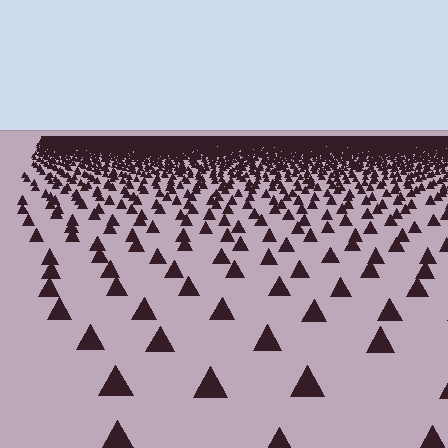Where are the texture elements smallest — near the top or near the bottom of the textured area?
Near the top.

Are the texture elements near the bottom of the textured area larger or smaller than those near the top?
Larger. Near the bottom, elements are closer to the viewer and appear at a bigger on-screen size.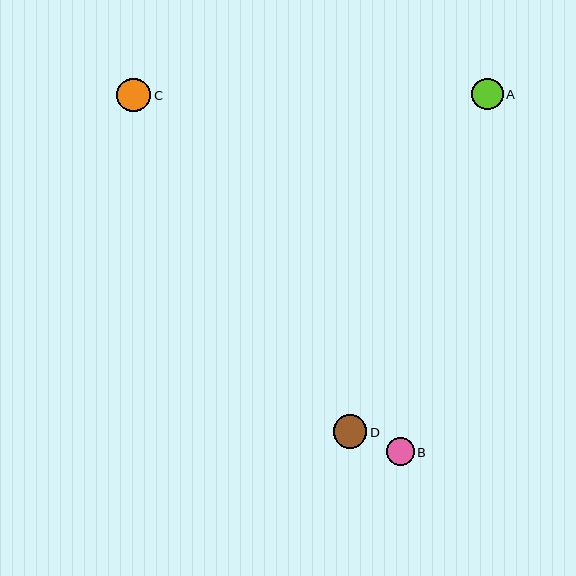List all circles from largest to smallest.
From largest to smallest: C, D, A, B.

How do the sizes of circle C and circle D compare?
Circle C and circle D are approximately the same size.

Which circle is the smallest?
Circle B is the smallest with a size of approximately 27 pixels.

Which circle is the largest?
Circle C is the largest with a size of approximately 34 pixels.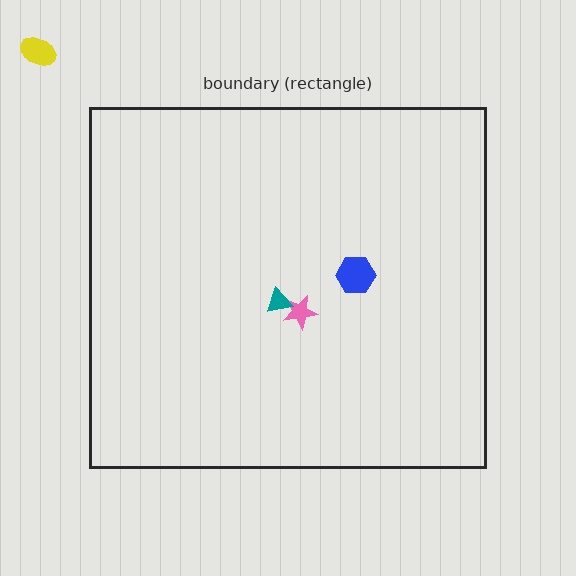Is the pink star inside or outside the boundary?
Inside.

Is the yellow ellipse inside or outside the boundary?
Outside.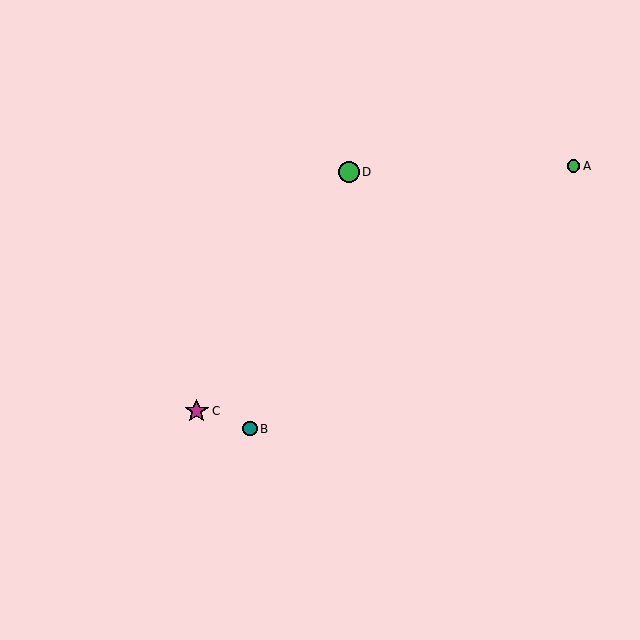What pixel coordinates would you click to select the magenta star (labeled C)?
Click at (197, 411) to select the magenta star C.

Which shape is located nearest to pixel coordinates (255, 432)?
The teal circle (labeled B) at (250, 429) is nearest to that location.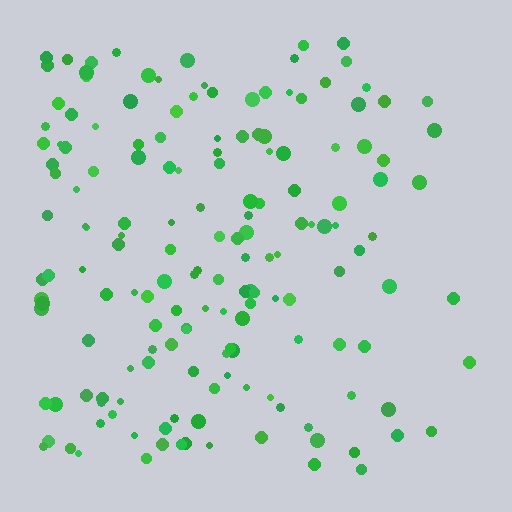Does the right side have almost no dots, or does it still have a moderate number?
Still a moderate number, just noticeably fewer than the left.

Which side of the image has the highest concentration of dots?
The left.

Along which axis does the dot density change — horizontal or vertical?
Horizontal.